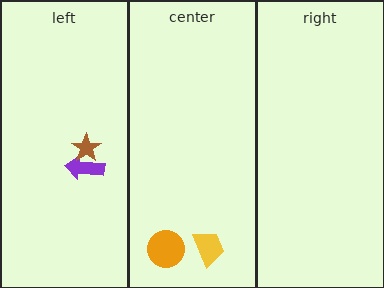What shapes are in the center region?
The yellow trapezoid, the orange circle.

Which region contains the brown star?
The left region.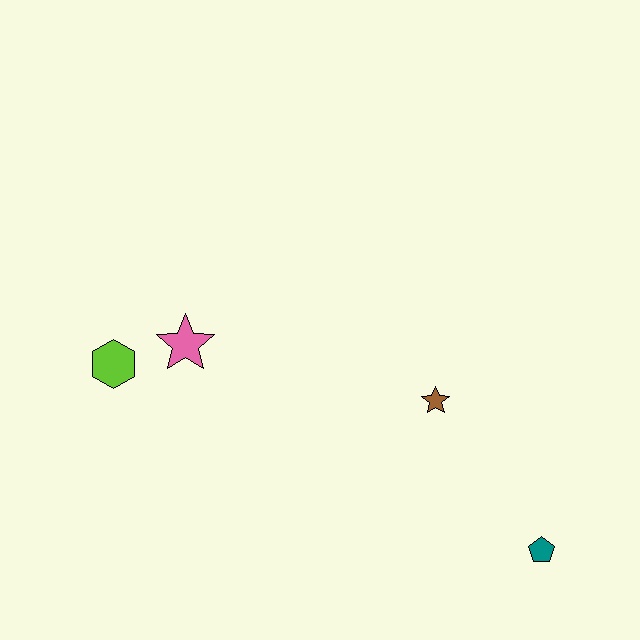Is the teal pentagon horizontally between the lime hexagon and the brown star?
No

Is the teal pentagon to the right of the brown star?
Yes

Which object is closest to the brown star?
The teal pentagon is closest to the brown star.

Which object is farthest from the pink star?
The teal pentagon is farthest from the pink star.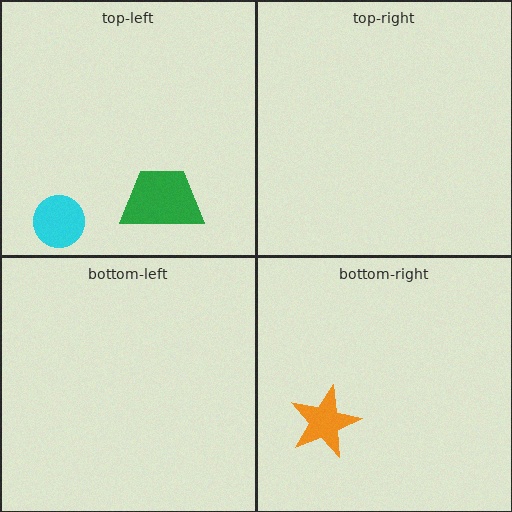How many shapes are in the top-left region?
2.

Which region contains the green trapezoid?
The top-left region.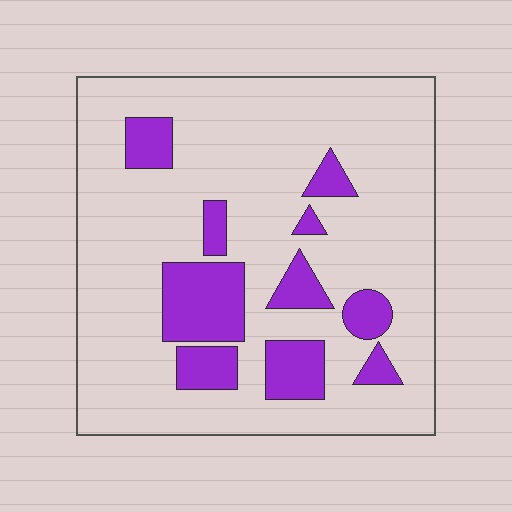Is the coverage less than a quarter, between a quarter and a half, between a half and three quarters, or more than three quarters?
Less than a quarter.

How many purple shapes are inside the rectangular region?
10.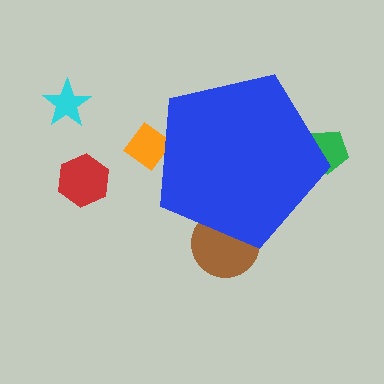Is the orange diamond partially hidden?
Yes, the orange diamond is partially hidden behind the blue pentagon.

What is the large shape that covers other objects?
A blue pentagon.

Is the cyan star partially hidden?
No, the cyan star is fully visible.